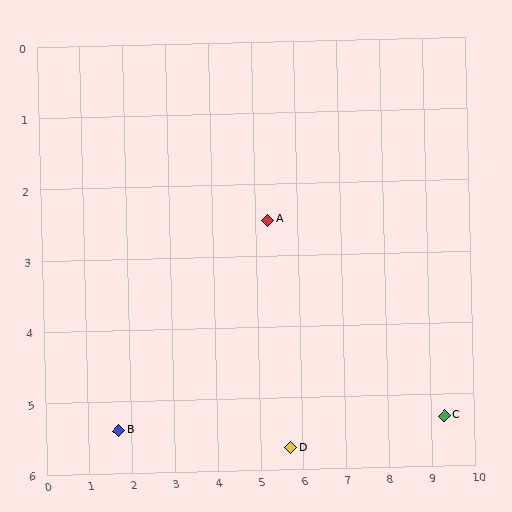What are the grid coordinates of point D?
Point D is at approximately (5.7, 5.7).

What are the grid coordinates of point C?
Point C is at approximately (9.3, 5.3).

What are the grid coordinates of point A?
Point A is at approximately (5.3, 2.5).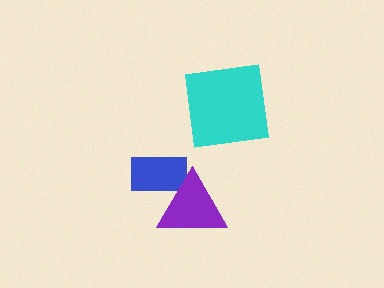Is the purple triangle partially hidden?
No, no other shape covers it.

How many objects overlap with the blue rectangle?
1 object overlaps with the blue rectangle.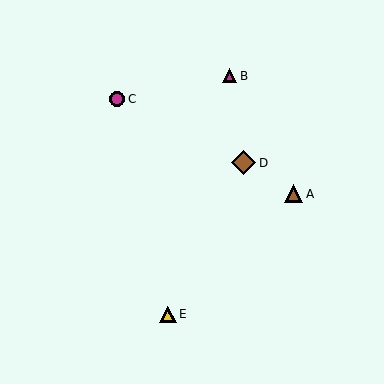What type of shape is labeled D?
Shape D is a brown diamond.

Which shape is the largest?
The brown diamond (labeled D) is the largest.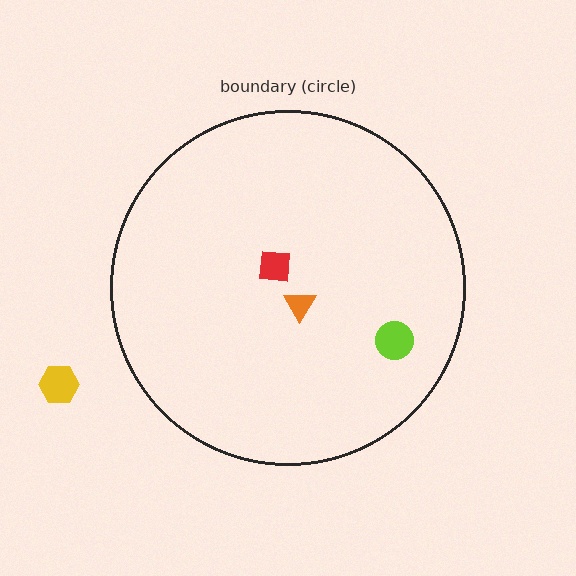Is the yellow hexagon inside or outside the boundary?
Outside.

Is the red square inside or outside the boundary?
Inside.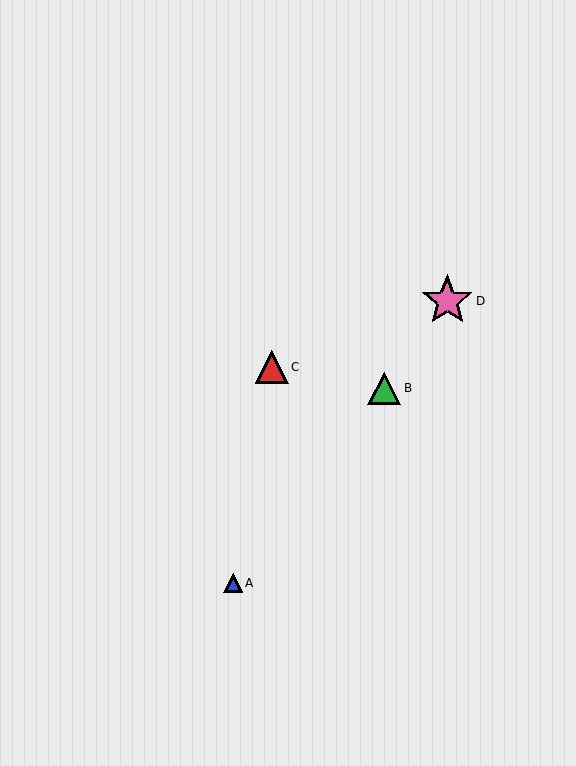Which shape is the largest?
The pink star (labeled D) is the largest.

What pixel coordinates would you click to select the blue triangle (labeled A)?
Click at (233, 583) to select the blue triangle A.